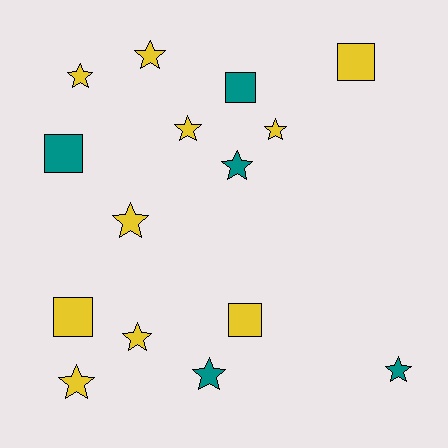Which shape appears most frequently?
Star, with 10 objects.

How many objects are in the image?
There are 15 objects.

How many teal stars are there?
There are 3 teal stars.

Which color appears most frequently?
Yellow, with 10 objects.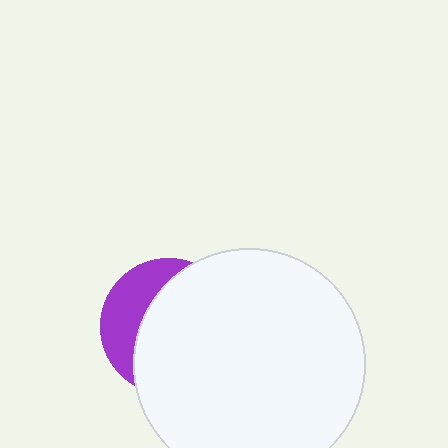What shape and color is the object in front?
The object in front is a white circle.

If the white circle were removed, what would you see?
You would see the complete purple circle.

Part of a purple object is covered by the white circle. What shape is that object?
It is a circle.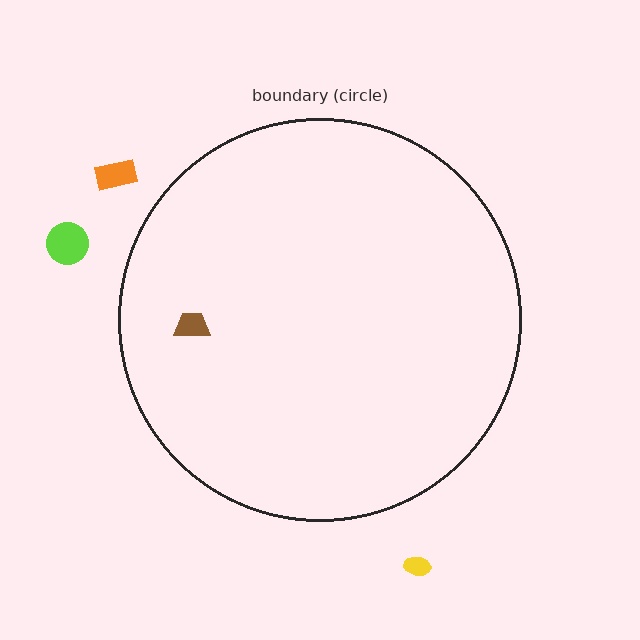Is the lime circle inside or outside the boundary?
Outside.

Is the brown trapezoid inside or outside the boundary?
Inside.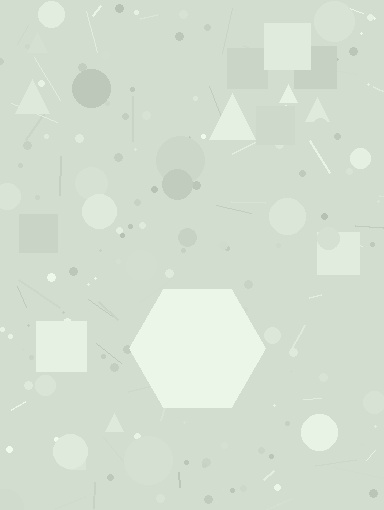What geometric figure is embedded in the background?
A hexagon is embedded in the background.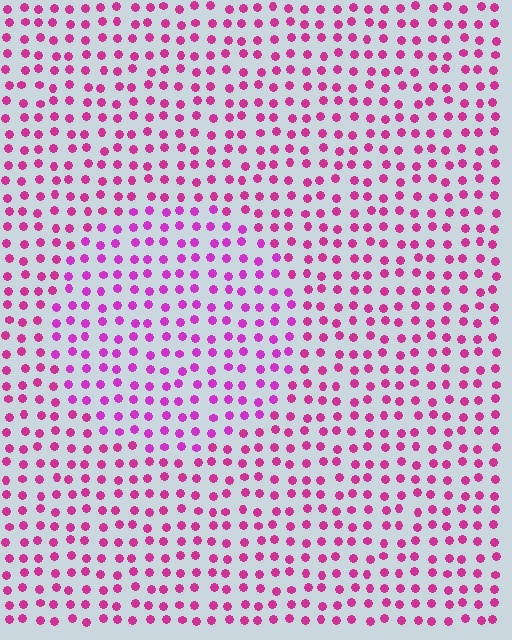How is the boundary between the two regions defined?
The boundary is defined purely by a slight shift in hue (about 20 degrees). Spacing, size, and orientation are identical on both sides.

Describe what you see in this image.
The image is filled with small magenta elements in a uniform arrangement. A circle-shaped region is visible where the elements are tinted to a slightly different hue, forming a subtle color boundary.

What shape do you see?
I see a circle.